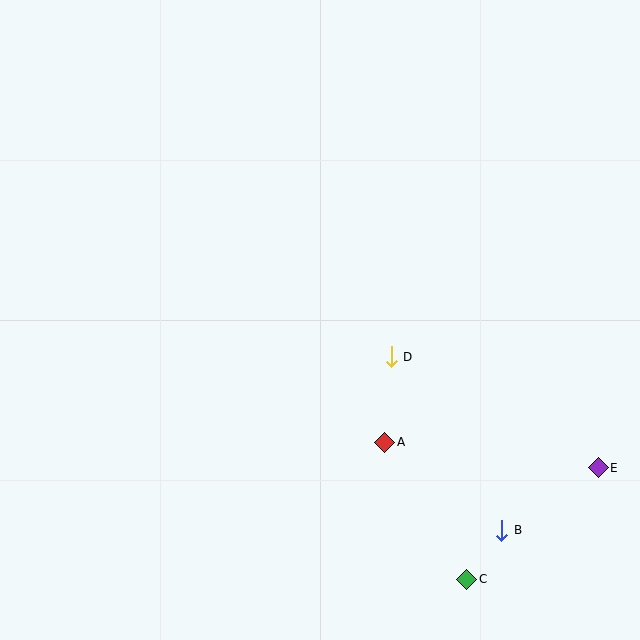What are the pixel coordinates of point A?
Point A is at (385, 442).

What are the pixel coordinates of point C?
Point C is at (467, 579).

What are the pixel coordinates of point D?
Point D is at (391, 357).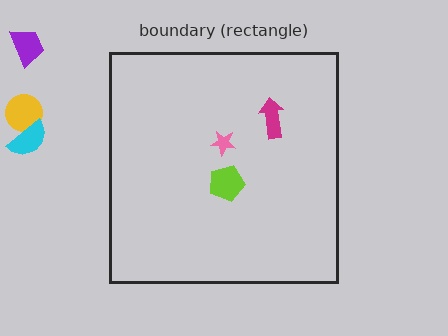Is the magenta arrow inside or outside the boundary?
Inside.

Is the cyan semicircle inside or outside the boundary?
Outside.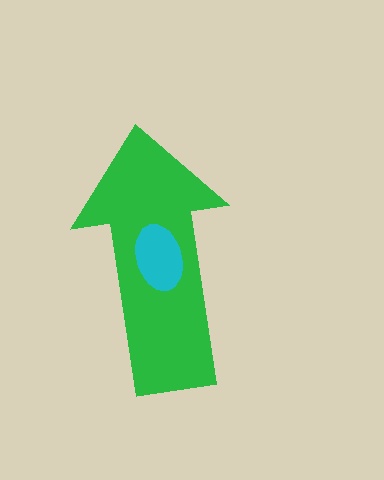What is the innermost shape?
The cyan ellipse.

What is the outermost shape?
The green arrow.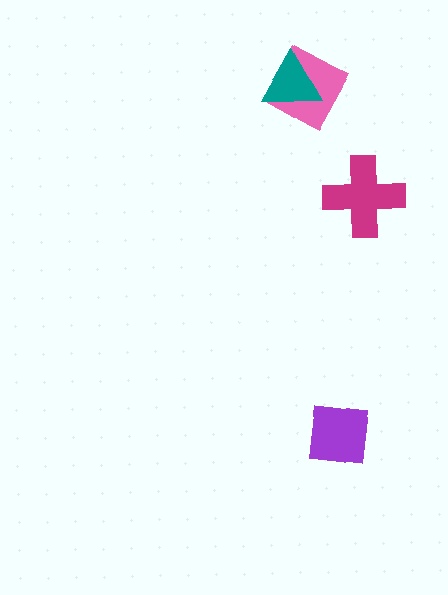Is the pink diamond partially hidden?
Yes, it is partially covered by another shape.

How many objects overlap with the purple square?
0 objects overlap with the purple square.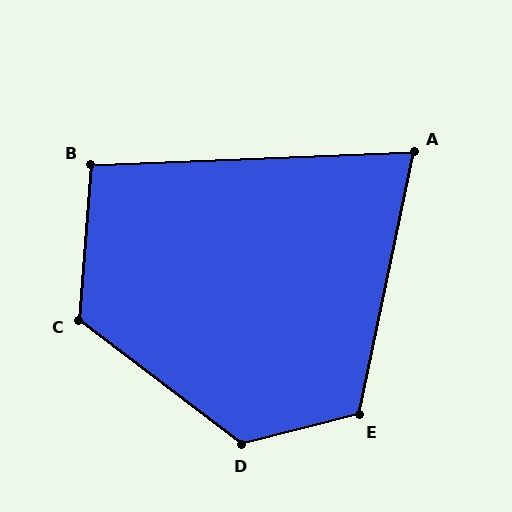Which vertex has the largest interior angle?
D, at approximately 128 degrees.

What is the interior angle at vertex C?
Approximately 123 degrees (obtuse).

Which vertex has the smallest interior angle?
A, at approximately 76 degrees.